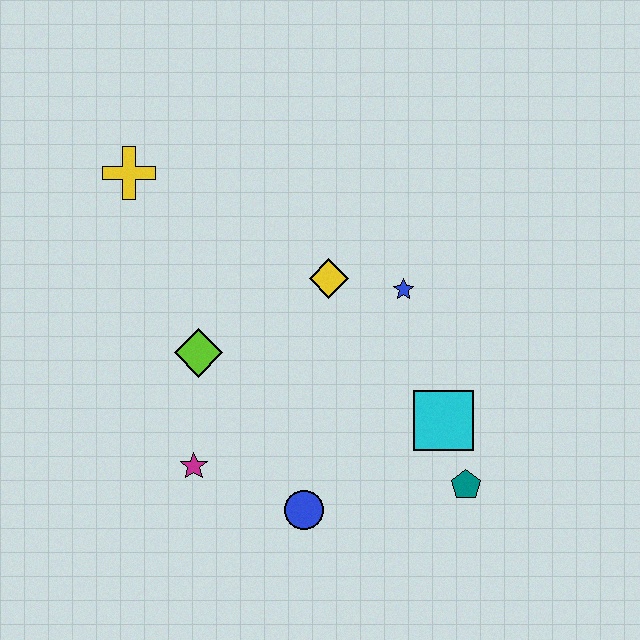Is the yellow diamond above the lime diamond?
Yes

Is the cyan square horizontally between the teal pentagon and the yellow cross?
Yes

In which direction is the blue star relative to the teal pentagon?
The blue star is above the teal pentagon.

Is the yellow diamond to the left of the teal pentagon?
Yes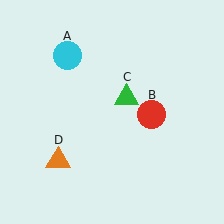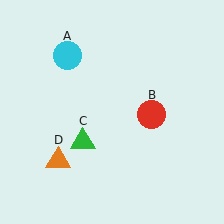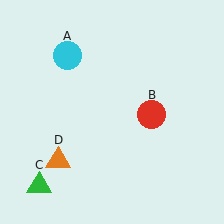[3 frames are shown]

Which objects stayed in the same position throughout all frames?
Cyan circle (object A) and red circle (object B) and orange triangle (object D) remained stationary.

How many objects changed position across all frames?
1 object changed position: green triangle (object C).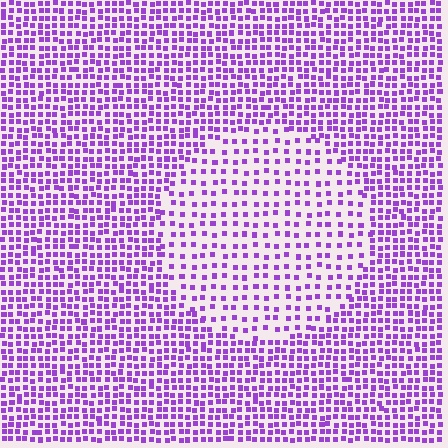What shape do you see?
I see a circle.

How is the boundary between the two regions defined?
The boundary is defined by a change in element density (approximately 2.0x ratio). All elements are the same color, size, and shape.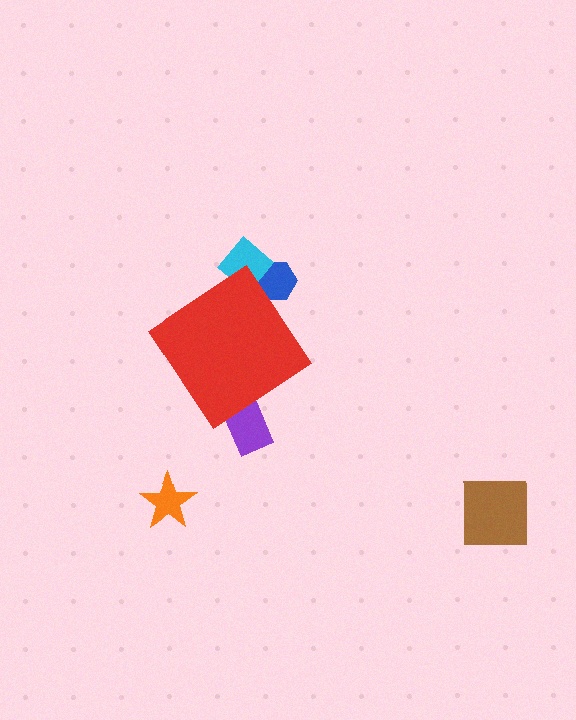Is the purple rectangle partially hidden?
Yes, the purple rectangle is partially hidden behind the red diamond.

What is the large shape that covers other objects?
A red diamond.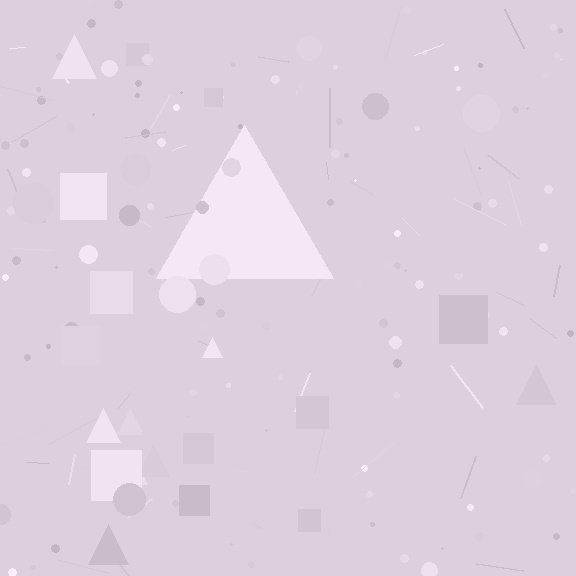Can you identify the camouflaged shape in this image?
The camouflaged shape is a triangle.